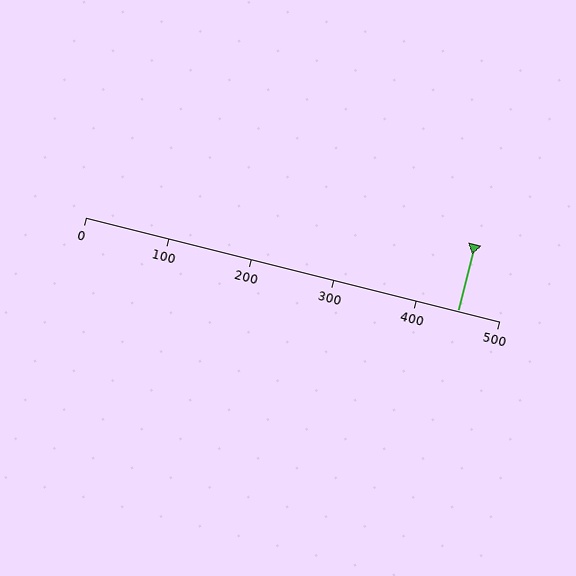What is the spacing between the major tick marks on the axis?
The major ticks are spaced 100 apart.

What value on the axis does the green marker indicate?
The marker indicates approximately 450.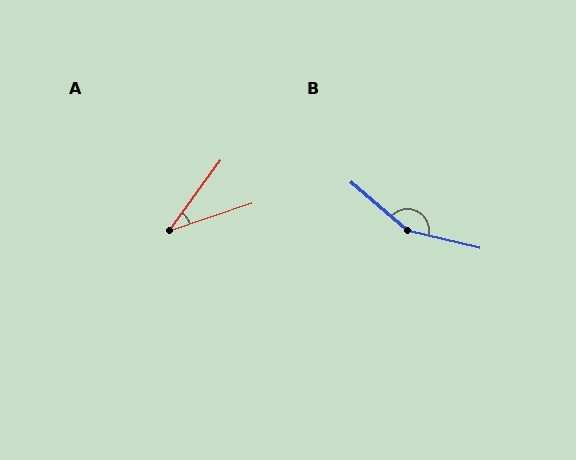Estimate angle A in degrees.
Approximately 35 degrees.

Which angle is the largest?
B, at approximately 153 degrees.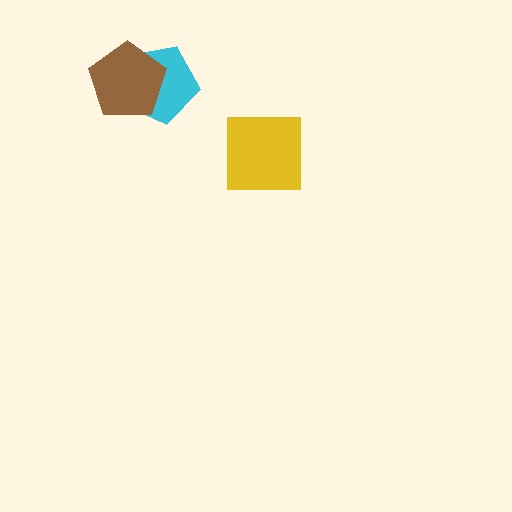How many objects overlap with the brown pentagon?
1 object overlaps with the brown pentagon.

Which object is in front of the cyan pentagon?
The brown pentagon is in front of the cyan pentagon.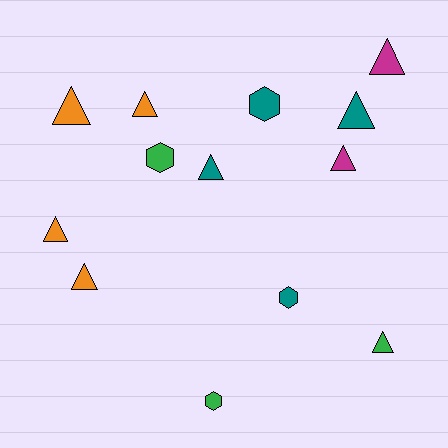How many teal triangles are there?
There are 2 teal triangles.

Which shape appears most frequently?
Triangle, with 9 objects.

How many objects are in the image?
There are 13 objects.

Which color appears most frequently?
Orange, with 4 objects.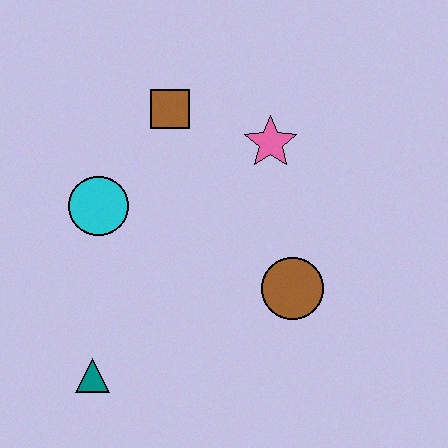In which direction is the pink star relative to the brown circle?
The pink star is above the brown circle.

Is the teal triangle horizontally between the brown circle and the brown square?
No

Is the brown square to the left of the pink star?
Yes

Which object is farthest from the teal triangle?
The pink star is farthest from the teal triangle.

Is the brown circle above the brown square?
No